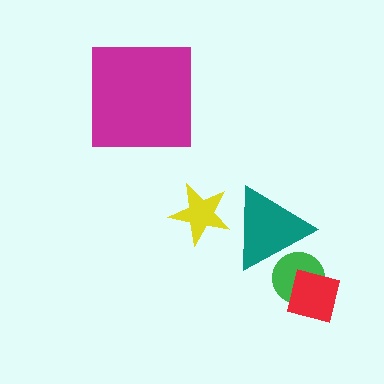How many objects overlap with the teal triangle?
2 objects overlap with the teal triangle.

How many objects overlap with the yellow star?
1 object overlaps with the yellow star.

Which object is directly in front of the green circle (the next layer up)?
The red square is directly in front of the green circle.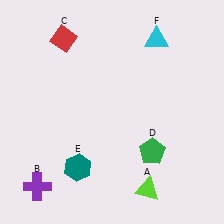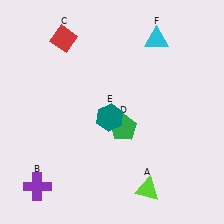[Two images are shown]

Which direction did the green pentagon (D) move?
The green pentagon (D) moved left.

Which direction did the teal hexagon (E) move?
The teal hexagon (E) moved up.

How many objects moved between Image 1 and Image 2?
2 objects moved between the two images.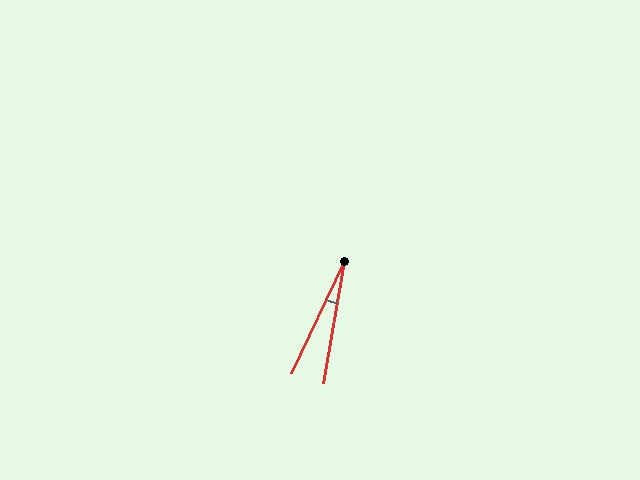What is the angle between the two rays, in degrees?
Approximately 15 degrees.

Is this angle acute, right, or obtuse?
It is acute.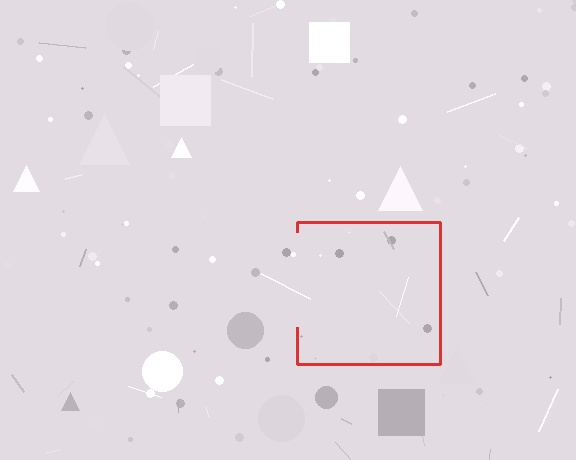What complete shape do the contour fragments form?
The contour fragments form a square.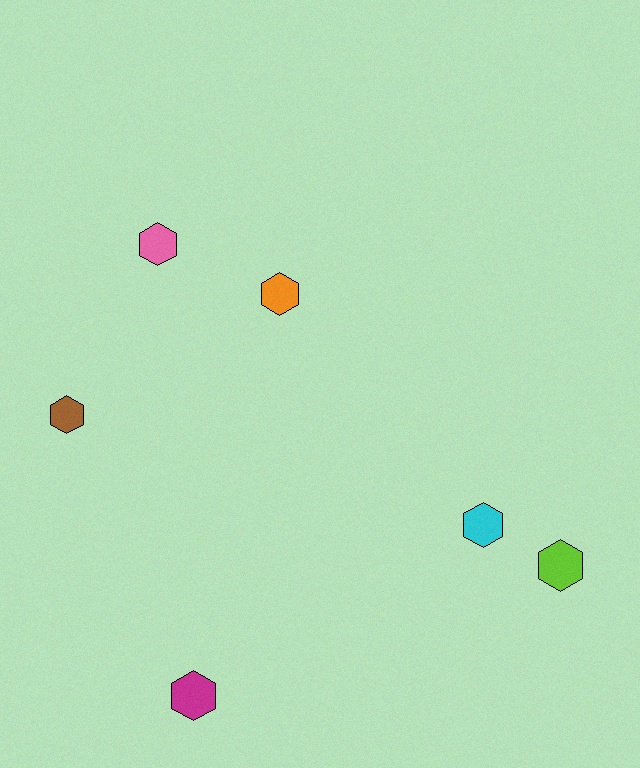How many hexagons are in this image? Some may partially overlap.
There are 6 hexagons.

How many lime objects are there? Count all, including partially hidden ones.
There is 1 lime object.